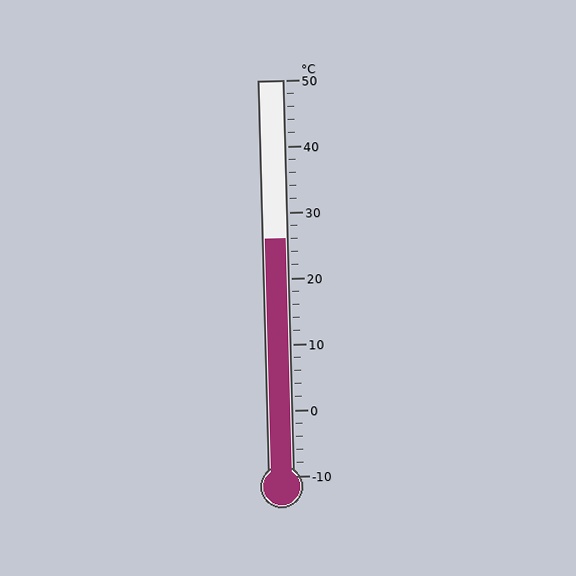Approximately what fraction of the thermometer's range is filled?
The thermometer is filled to approximately 60% of its range.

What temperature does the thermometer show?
The thermometer shows approximately 26°C.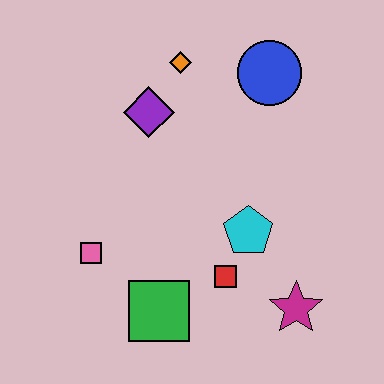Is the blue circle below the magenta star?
No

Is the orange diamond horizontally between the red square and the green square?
Yes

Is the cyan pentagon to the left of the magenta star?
Yes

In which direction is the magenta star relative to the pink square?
The magenta star is to the right of the pink square.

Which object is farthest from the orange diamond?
The magenta star is farthest from the orange diamond.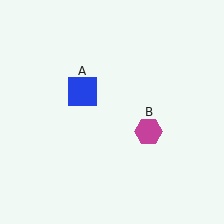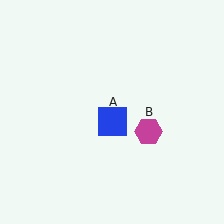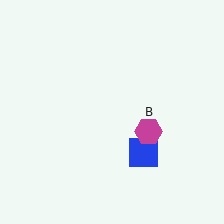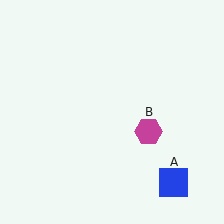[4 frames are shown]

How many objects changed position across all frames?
1 object changed position: blue square (object A).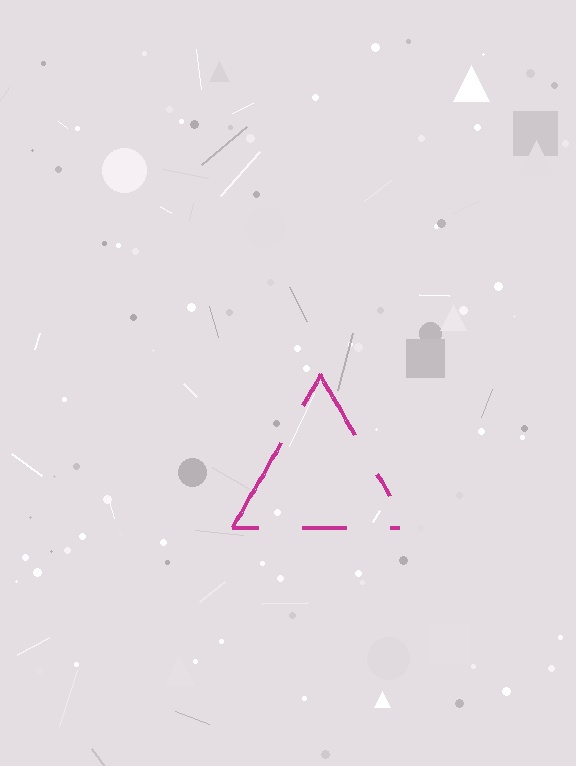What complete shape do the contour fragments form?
The contour fragments form a triangle.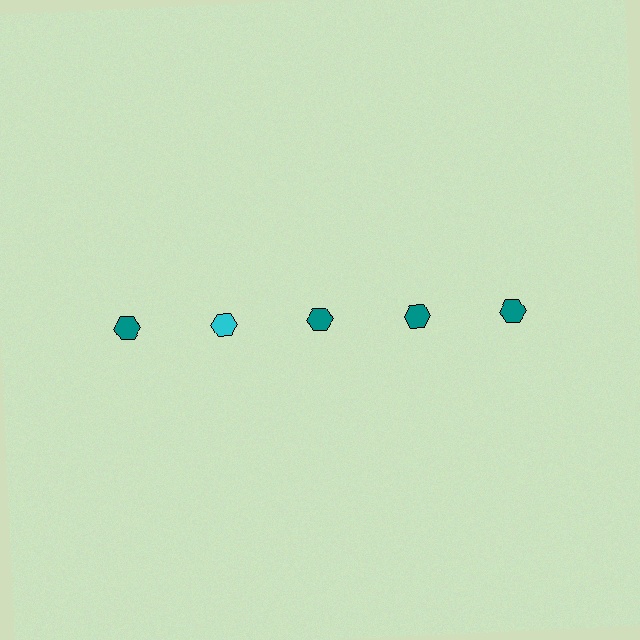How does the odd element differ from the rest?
It has a different color: cyan instead of teal.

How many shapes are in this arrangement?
There are 5 shapes arranged in a grid pattern.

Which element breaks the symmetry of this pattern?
The cyan hexagon in the top row, second from left column breaks the symmetry. All other shapes are teal hexagons.